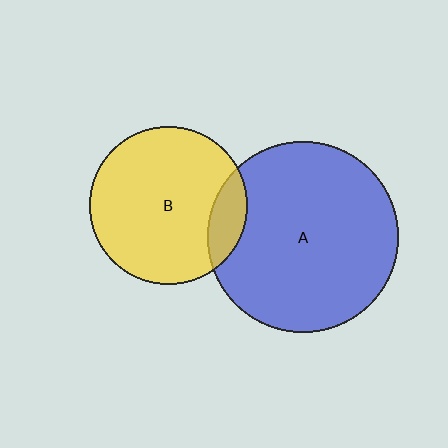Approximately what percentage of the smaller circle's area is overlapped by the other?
Approximately 15%.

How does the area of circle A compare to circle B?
Approximately 1.5 times.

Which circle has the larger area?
Circle A (blue).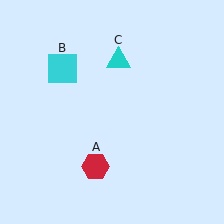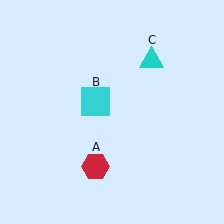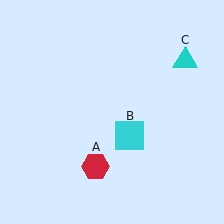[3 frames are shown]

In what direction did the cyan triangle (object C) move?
The cyan triangle (object C) moved right.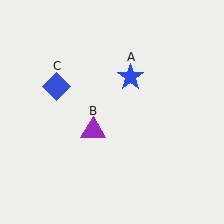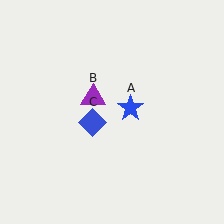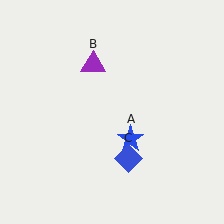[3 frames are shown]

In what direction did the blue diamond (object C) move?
The blue diamond (object C) moved down and to the right.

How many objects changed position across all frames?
3 objects changed position: blue star (object A), purple triangle (object B), blue diamond (object C).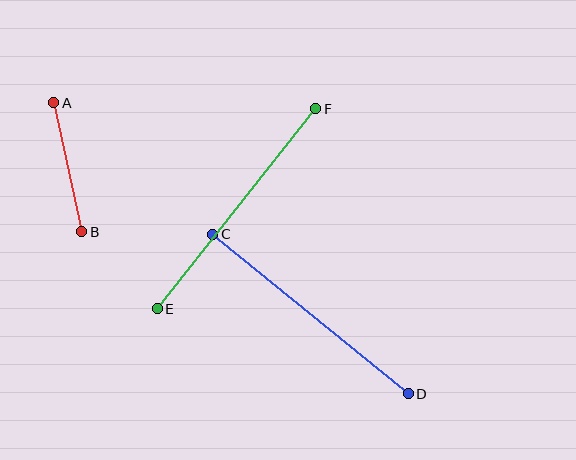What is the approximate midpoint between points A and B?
The midpoint is at approximately (68, 167) pixels.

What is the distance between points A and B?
The distance is approximately 132 pixels.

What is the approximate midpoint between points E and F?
The midpoint is at approximately (236, 209) pixels.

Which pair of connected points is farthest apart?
Points E and F are farthest apart.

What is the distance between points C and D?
The distance is approximately 252 pixels.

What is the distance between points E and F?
The distance is approximately 255 pixels.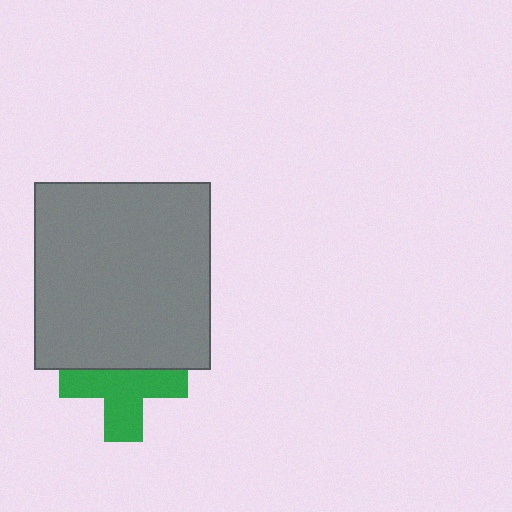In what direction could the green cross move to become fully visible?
The green cross could move down. That would shift it out from behind the gray rectangle entirely.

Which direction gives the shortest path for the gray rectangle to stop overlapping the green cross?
Moving up gives the shortest separation.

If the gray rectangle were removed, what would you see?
You would see the complete green cross.